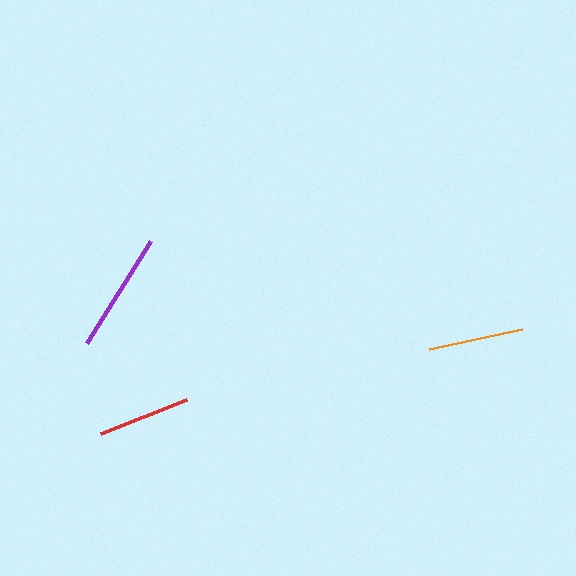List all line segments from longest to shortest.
From longest to shortest: purple, orange, red.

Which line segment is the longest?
The purple line is the longest at approximately 121 pixels.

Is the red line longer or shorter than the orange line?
The orange line is longer than the red line.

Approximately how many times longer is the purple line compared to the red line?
The purple line is approximately 1.3 times the length of the red line.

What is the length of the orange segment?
The orange segment is approximately 95 pixels long.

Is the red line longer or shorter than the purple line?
The purple line is longer than the red line.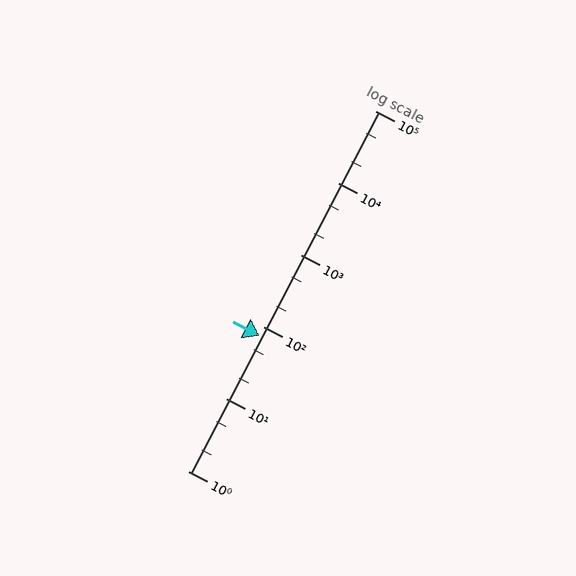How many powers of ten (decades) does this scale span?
The scale spans 5 decades, from 1 to 100000.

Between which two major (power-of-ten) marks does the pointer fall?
The pointer is between 10 and 100.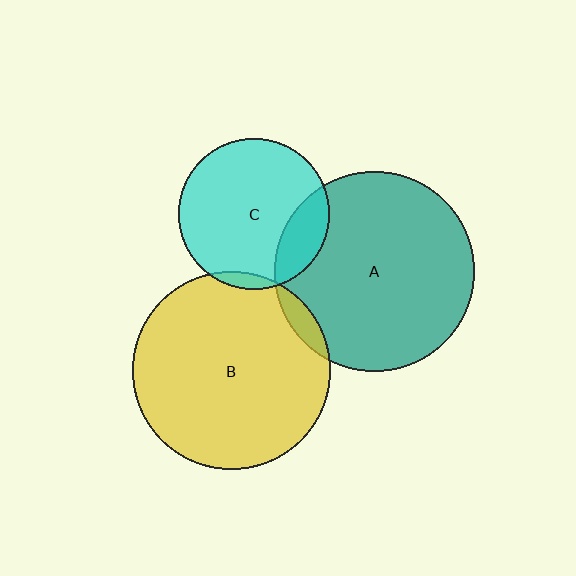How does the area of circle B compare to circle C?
Approximately 1.7 times.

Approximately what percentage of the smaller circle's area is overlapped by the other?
Approximately 5%.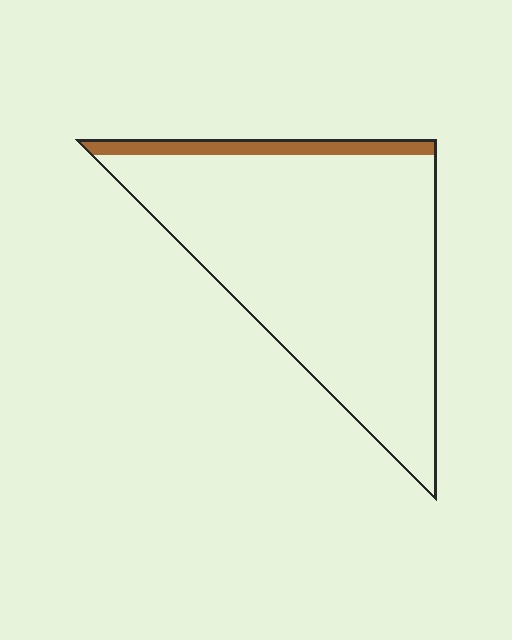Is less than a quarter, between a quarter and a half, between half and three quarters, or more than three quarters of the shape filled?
Less than a quarter.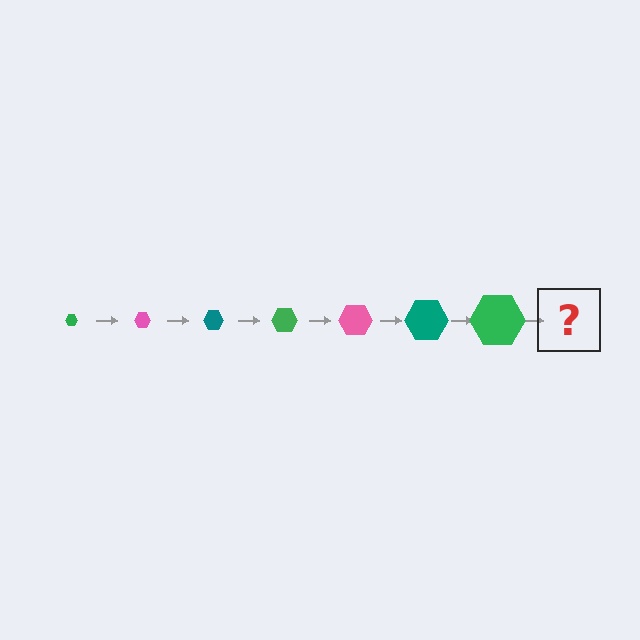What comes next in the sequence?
The next element should be a pink hexagon, larger than the previous one.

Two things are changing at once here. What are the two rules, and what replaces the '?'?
The two rules are that the hexagon grows larger each step and the color cycles through green, pink, and teal. The '?' should be a pink hexagon, larger than the previous one.